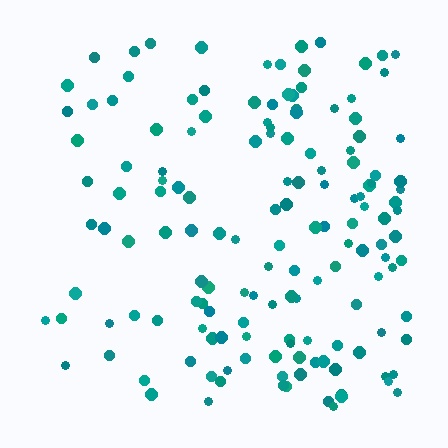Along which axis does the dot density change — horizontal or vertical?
Horizontal.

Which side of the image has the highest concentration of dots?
The right.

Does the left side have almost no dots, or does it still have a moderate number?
Still a moderate number, just noticeably fewer than the right.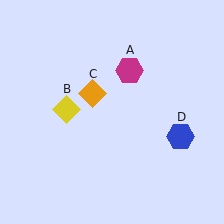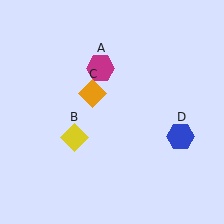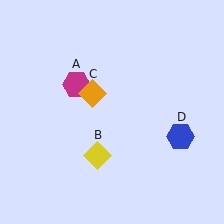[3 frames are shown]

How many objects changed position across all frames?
2 objects changed position: magenta hexagon (object A), yellow diamond (object B).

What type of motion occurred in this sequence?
The magenta hexagon (object A), yellow diamond (object B) rotated counterclockwise around the center of the scene.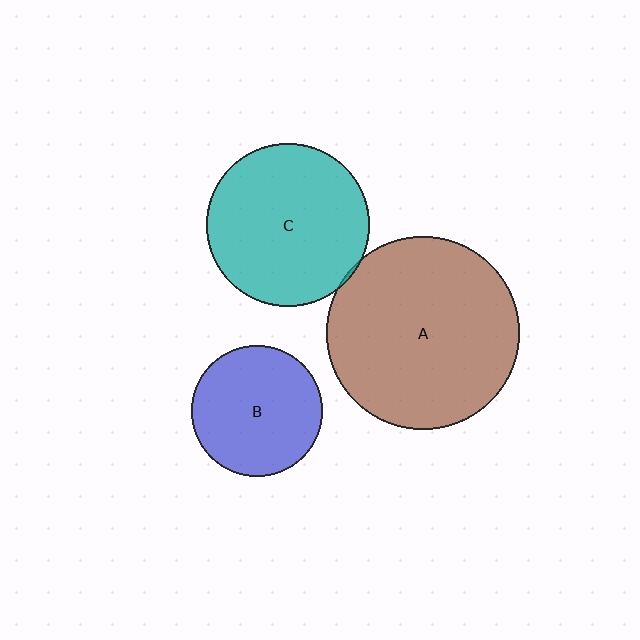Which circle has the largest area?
Circle A (brown).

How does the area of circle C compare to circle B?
Approximately 1.6 times.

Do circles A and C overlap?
Yes.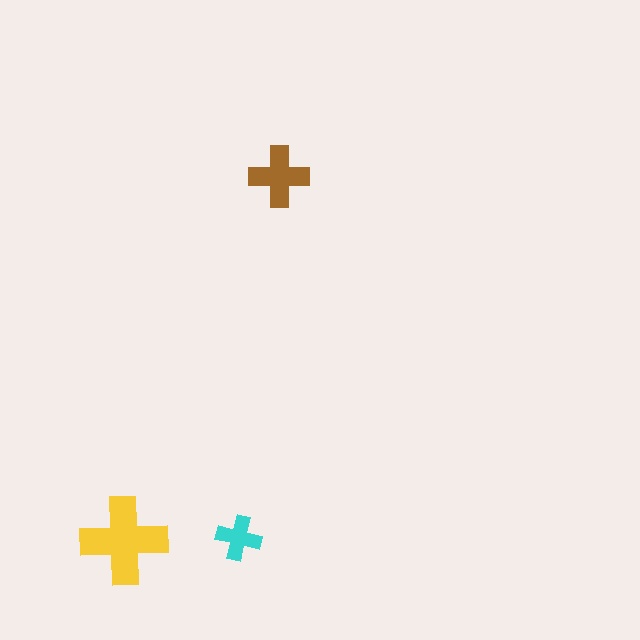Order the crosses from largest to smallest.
the yellow one, the brown one, the cyan one.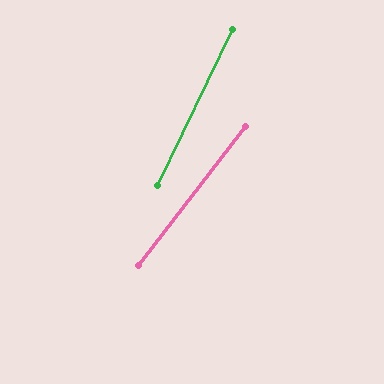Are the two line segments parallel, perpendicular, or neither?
Neither parallel nor perpendicular — they differ by about 12°.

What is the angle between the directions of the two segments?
Approximately 12 degrees.